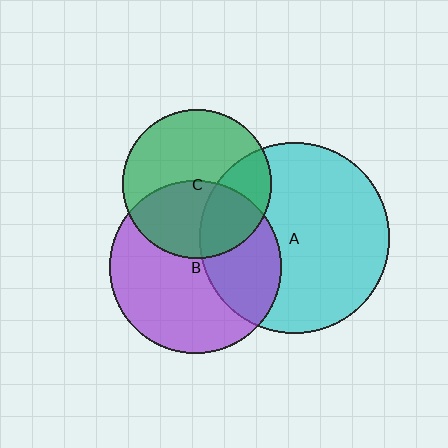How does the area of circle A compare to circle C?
Approximately 1.6 times.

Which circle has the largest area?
Circle A (cyan).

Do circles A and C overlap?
Yes.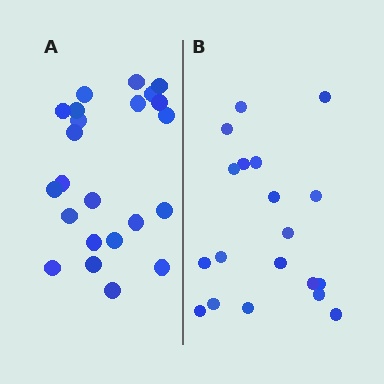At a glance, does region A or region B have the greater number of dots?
Region A (the left region) has more dots.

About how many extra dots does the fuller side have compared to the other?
Region A has about 4 more dots than region B.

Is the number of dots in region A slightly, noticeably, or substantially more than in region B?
Region A has only slightly more — the two regions are fairly close. The ratio is roughly 1.2 to 1.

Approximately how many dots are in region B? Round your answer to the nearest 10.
About 20 dots. (The exact count is 19, which rounds to 20.)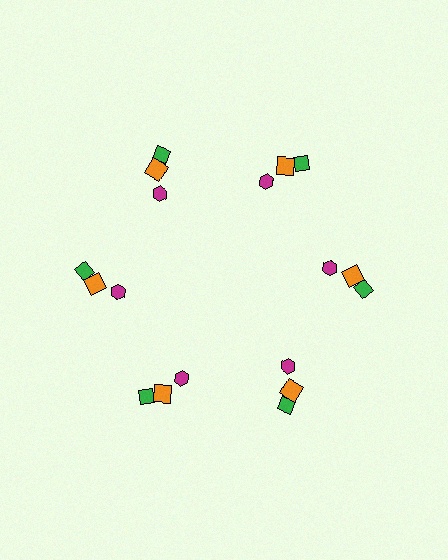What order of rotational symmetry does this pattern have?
This pattern has 6-fold rotational symmetry.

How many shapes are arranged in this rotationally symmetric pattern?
There are 18 shapes, arranged in 6 groups of 3.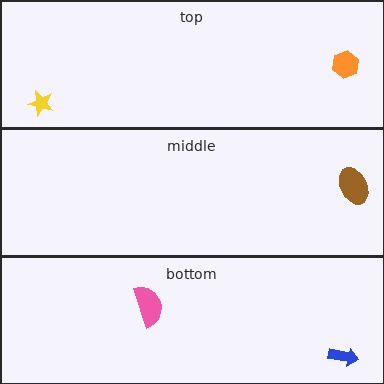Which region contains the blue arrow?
The bottom region.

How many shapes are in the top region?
2.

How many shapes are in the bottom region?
2.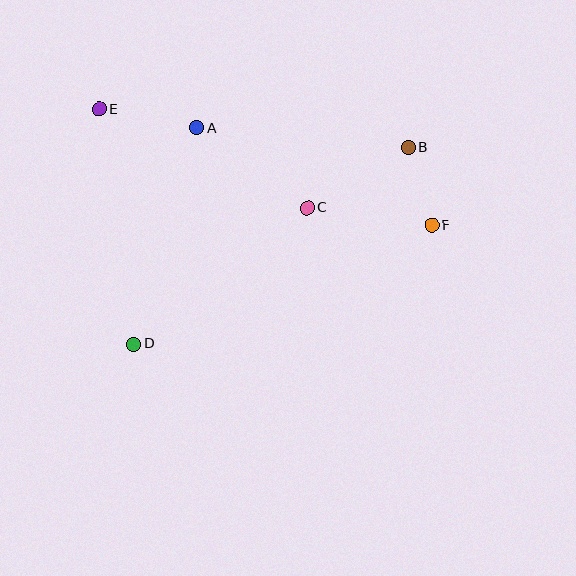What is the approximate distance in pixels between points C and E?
The distance between C and E is approximately 230 pixels.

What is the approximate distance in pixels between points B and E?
The distance between B and E is approximately 311 pixels.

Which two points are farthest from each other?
Points E and F are farthest from each other.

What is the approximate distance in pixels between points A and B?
The distance between A and B is approximately 212 pixels.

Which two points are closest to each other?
Points B and F are closest to each other.